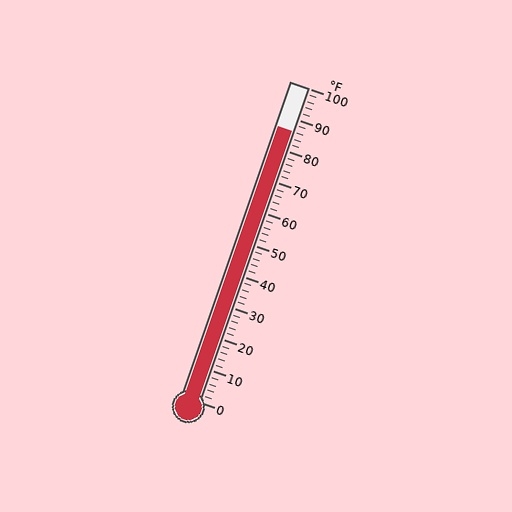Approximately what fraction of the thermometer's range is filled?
The thermometer is filled to approximately 85% of its range.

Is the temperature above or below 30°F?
The temperature is above 30°F.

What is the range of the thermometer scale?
The thermometer scale ranges from 0°F to 100°F.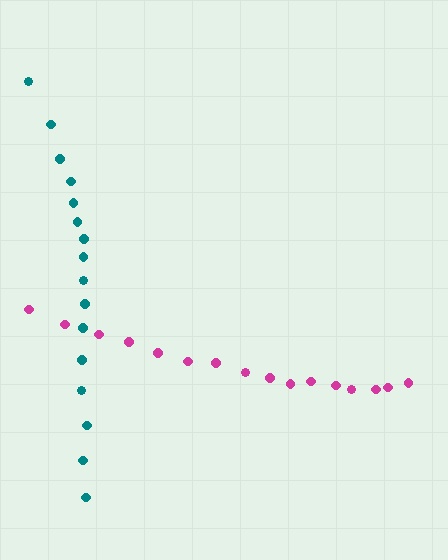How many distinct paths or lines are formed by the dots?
There are 2 distinct paths.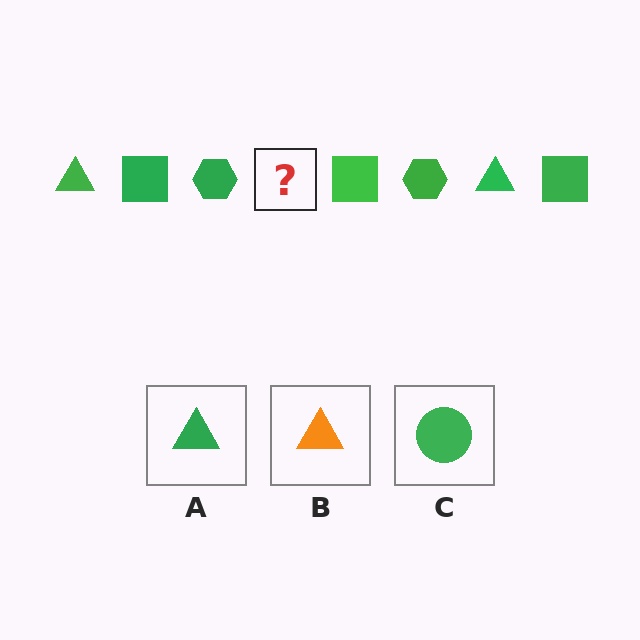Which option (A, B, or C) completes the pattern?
A.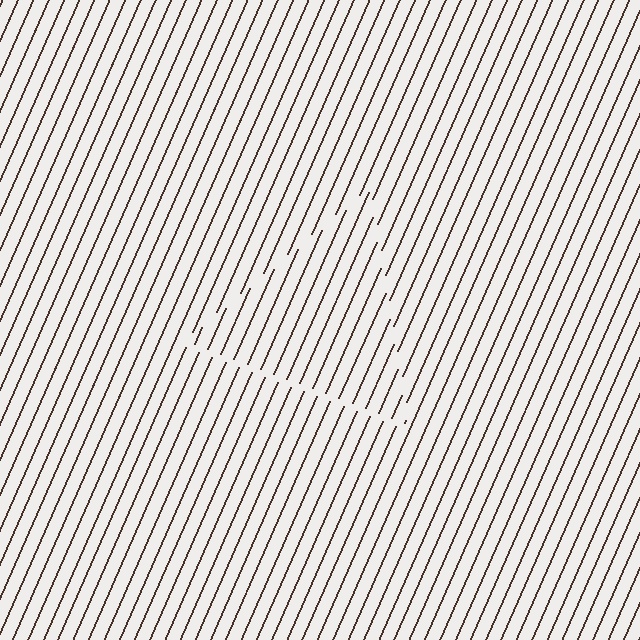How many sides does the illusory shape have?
3 sides — the line-ends trace a triangle.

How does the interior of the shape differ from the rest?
The interior of the shape contains the same grating, shifted by half a period — the contour is defined by the phase discontinuity where line-ends from the inner and outer gratings abut.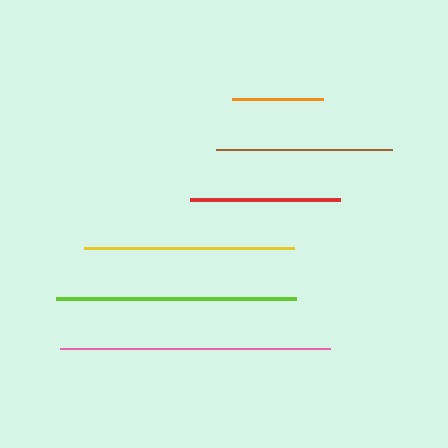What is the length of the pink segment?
The pink segment is approximately 270 pixels long.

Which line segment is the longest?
The pink line is the longest at approximately 270 pixels.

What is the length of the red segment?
The red segment is approximately 150 pixels long.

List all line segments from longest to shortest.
From longest to shortest: pink, lime, yellow, brown, red, orange.